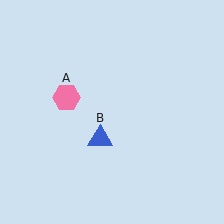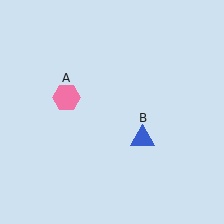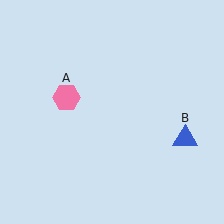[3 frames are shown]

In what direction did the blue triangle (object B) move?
The blue triangle (object B) moved right.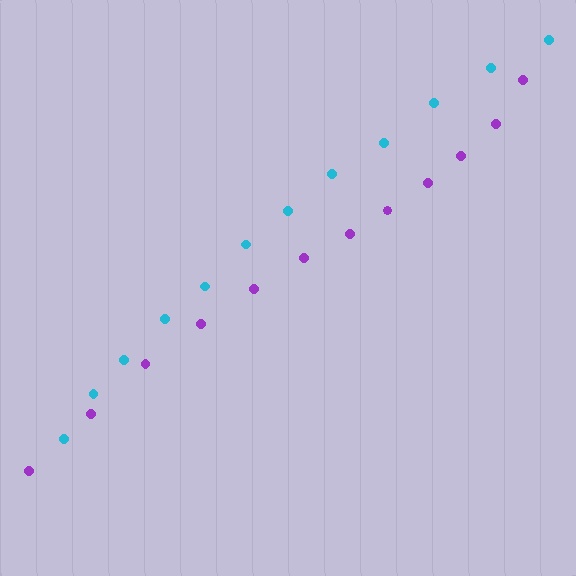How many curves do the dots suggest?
There are 2 distinct paths.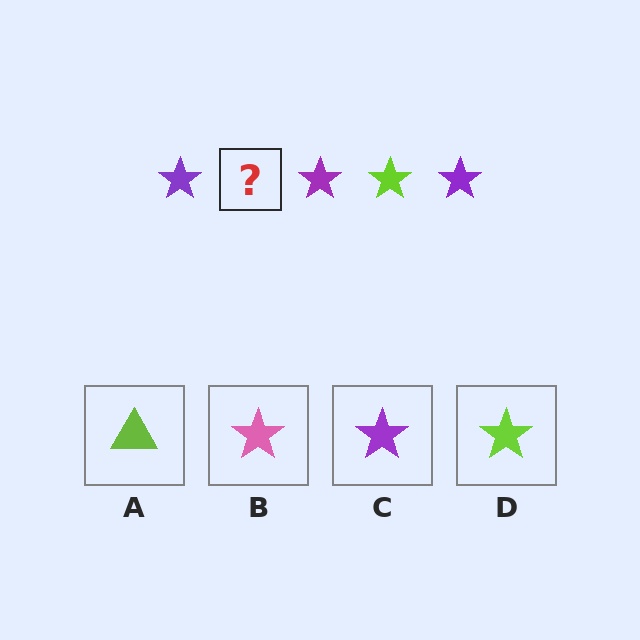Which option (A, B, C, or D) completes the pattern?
D.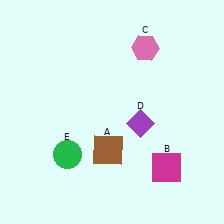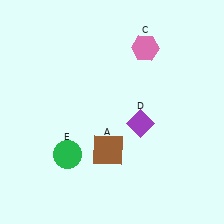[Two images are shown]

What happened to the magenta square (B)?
The magenta square (B) was removed in Image 2. It was in the bottom-right area of Image 1.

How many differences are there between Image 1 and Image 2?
There is 1 difference between the two images.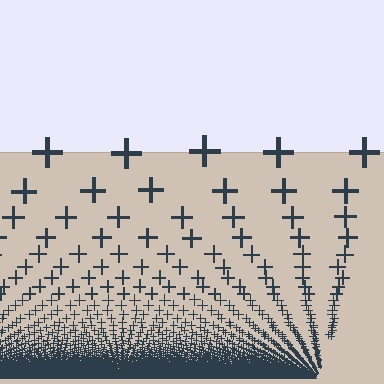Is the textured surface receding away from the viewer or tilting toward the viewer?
The surface appears to tilt toward the viewer. Texture elements get larger and sparser toward the top.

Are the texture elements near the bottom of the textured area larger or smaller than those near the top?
Smaller. The gradient is inverted — elements near the bottom are smaller and denser.